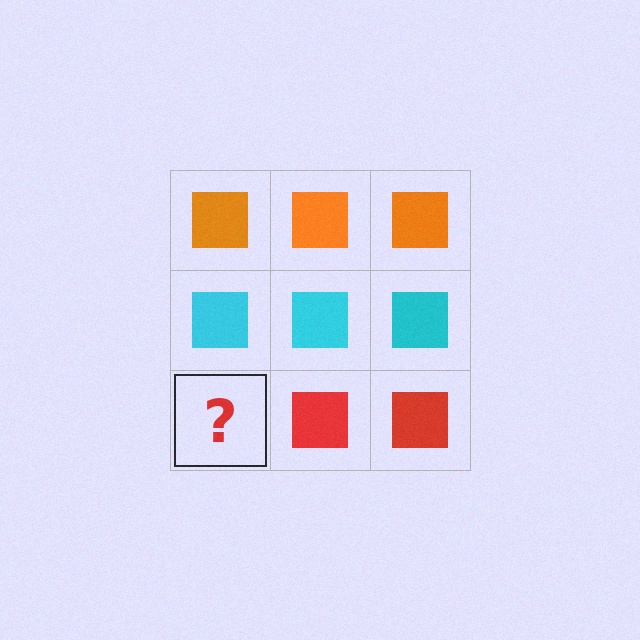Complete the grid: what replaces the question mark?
The question mark should be replaced with a red square.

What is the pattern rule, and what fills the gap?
The rule is that each row has a consistent color. The gap should be filled with a red square.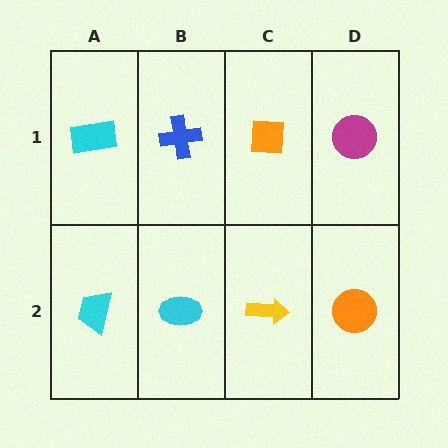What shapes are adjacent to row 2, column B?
A blue cross (row 1, column B), a cyan trapezoid (row 2, column A), a yellow arrow (row 2, column C).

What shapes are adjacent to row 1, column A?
A cyan trapezoid (row 2, column A), a blue cross (row 1, column B).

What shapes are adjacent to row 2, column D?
A magenta circle (row 1, column D), a yellow arrow (row 2, column C).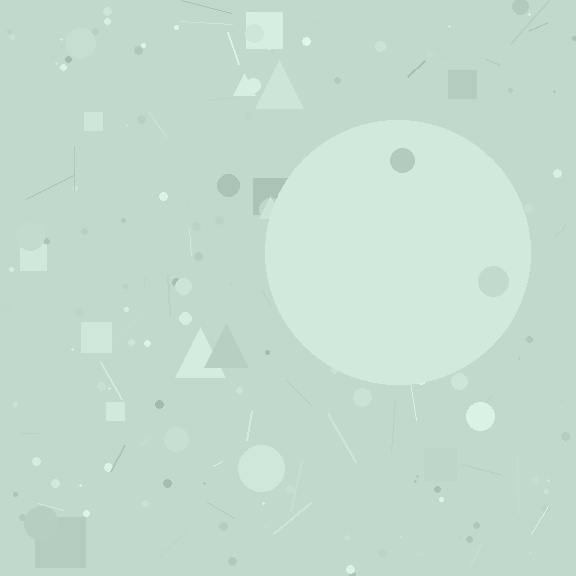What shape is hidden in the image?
A circle is hidden in the image.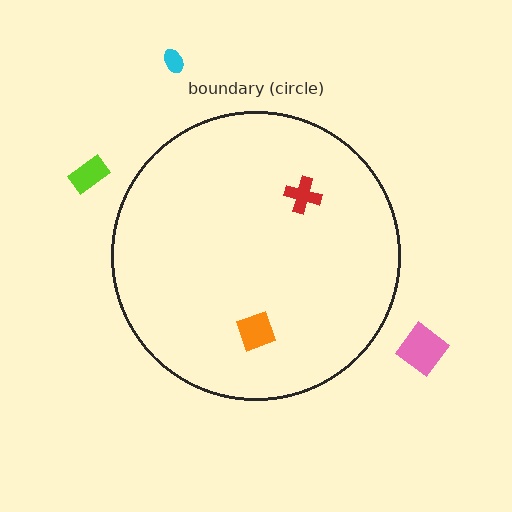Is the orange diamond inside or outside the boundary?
Inside.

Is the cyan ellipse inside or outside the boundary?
Outside.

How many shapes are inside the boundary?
2 inside, 3 outside.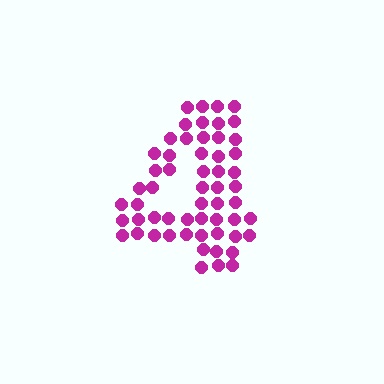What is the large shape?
The large shape is the digit 4.